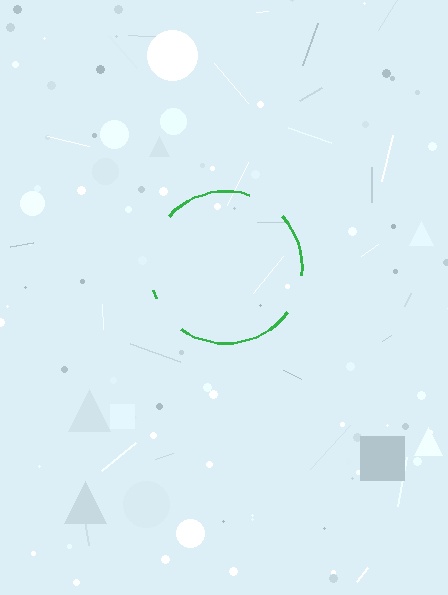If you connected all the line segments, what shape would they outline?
They would outline a circle.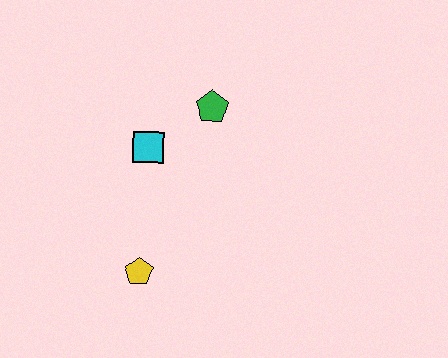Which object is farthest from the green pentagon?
The yellow pentagon is farthest from the green pentagon.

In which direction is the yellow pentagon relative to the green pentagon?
The yellow pentagon is below the green pentagon.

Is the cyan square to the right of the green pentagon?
No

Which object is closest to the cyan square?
The green pentagon is closest to the cyan square.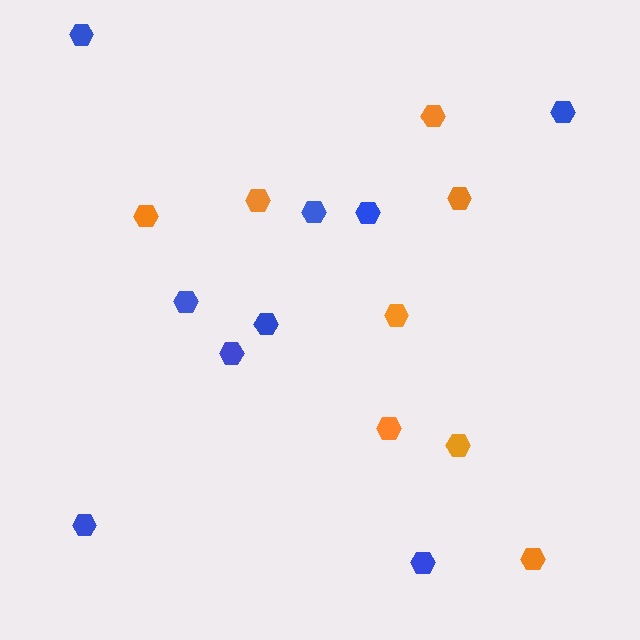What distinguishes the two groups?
There are 2 groups: one group of orange hexagons (8) and one group of blue hexagons (9).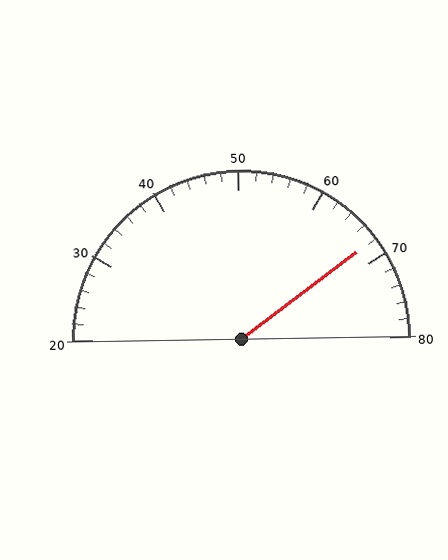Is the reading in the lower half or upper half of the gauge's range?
The reading is in the upper half of the range (20 to 80).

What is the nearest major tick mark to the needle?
The nearest major tick mark is 70.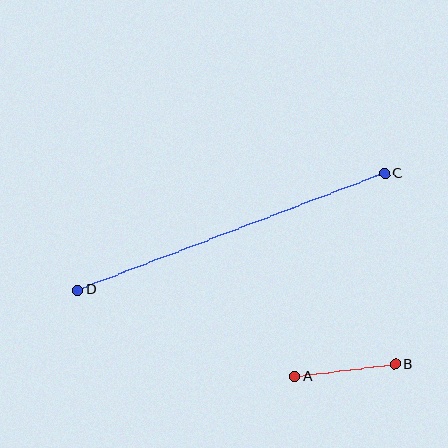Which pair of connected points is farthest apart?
Points C and D are farthest apart.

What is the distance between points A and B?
The distance is approximately 101 pixels.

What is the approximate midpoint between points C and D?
The midpoint is at approximately (231, 232) pixels.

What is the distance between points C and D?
The distance is approximately 328 pixels.